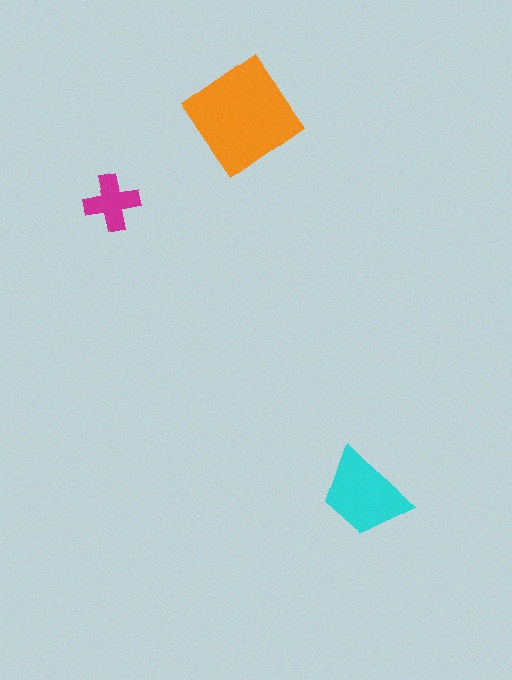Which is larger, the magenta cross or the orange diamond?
The orange diamond.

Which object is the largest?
The orange diamond.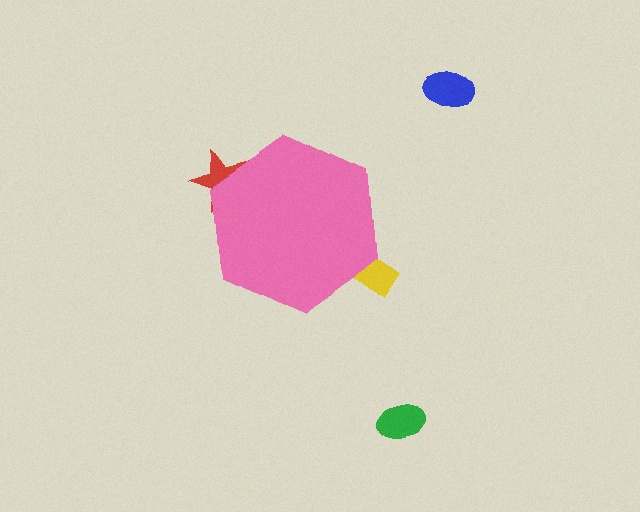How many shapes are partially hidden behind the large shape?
2 shapes are partially hidden.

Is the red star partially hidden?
Yes, the red star is partially hidden behind the pink hexagon.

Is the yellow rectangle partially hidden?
Yes, the yellow rectangle is partially hidden behind the pink hexagon.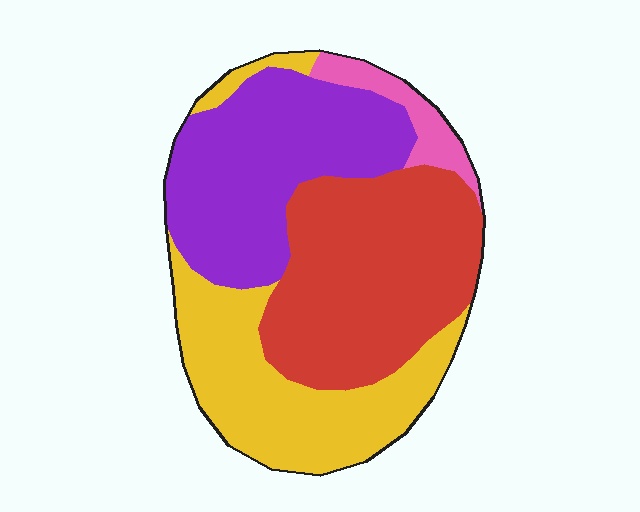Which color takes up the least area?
Pink, at roughly 5%.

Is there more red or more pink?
Red.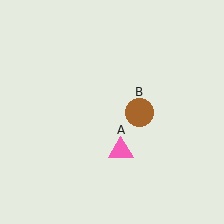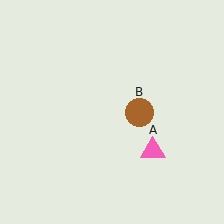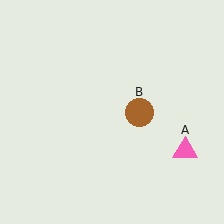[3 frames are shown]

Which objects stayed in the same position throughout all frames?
Brown circle (object B) remained stationary.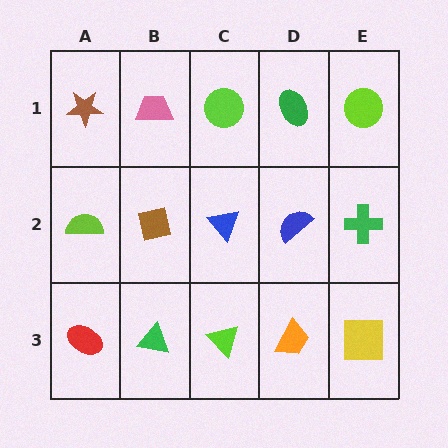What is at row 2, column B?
A brown square.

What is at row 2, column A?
A lime semicircle.